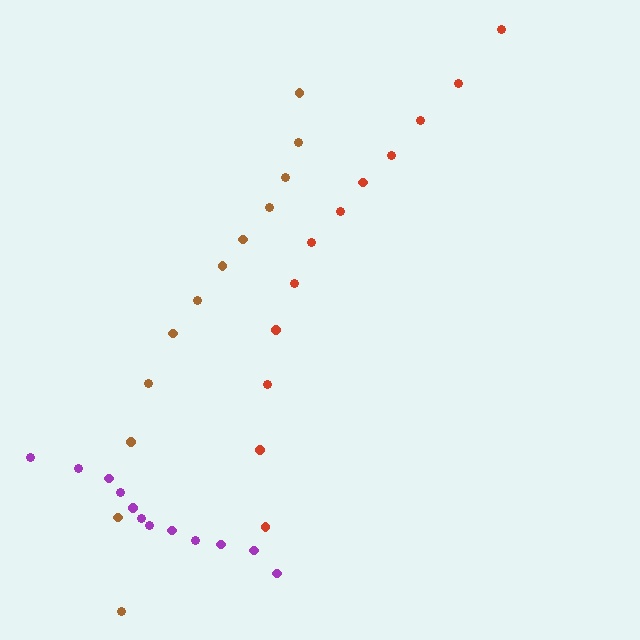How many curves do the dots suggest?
There are 3 distinct paths.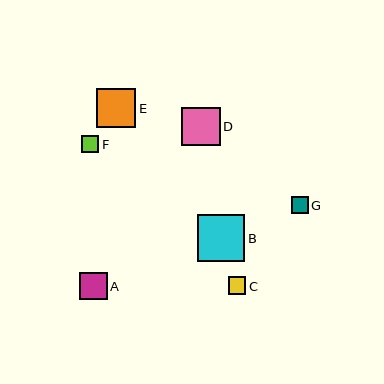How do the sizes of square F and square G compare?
Square F and square G are approximately the same size.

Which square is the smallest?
Square G is the smallest with a size of approximately 17 pixels.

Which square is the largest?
Square B is the largest with a size of approximately 47 pixels.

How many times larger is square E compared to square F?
Square E is approximately 2.3 times the size of square F.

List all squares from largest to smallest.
From largest to smallest: B, E, D, A, C, F, G.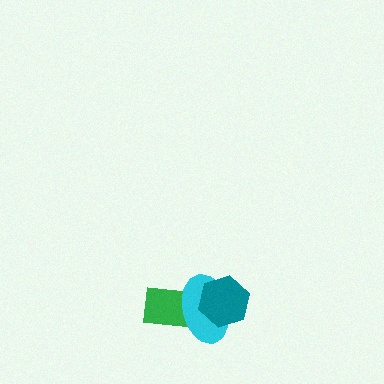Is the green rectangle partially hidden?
Yes, it is partially covered by another shape.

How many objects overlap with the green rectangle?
2 objects overlap with the green rectangle.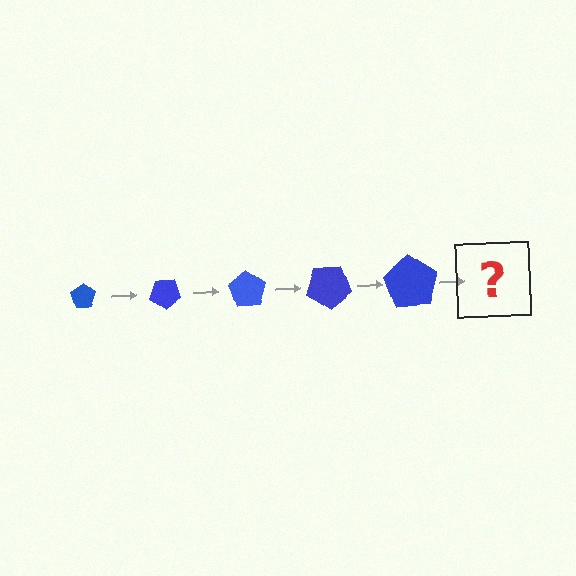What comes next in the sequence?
The next element should be a pentagon, larger than the previous one and rotated 175 degrees from the start.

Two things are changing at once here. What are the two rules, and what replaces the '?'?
The two rules are that the pentagon grows larger each step and it rotates 35 degrees each step. The '?' should be a pentagon, larger than the previous one and rotated 175 degrees from the start.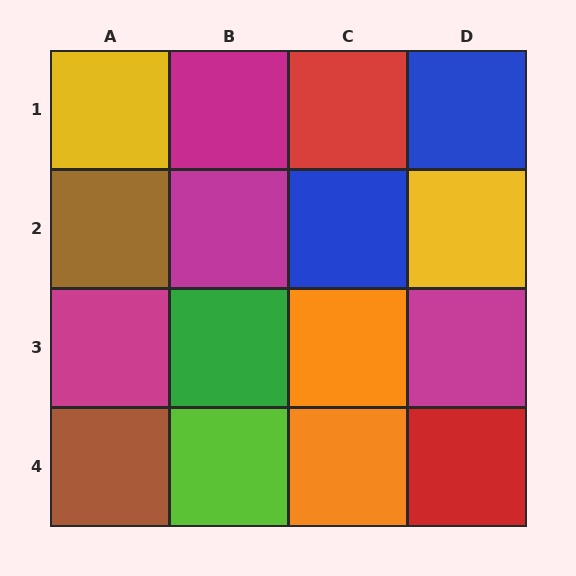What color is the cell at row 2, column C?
Blue.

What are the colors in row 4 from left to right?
Brown, lime, orange, red.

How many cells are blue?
2 cells are blue.